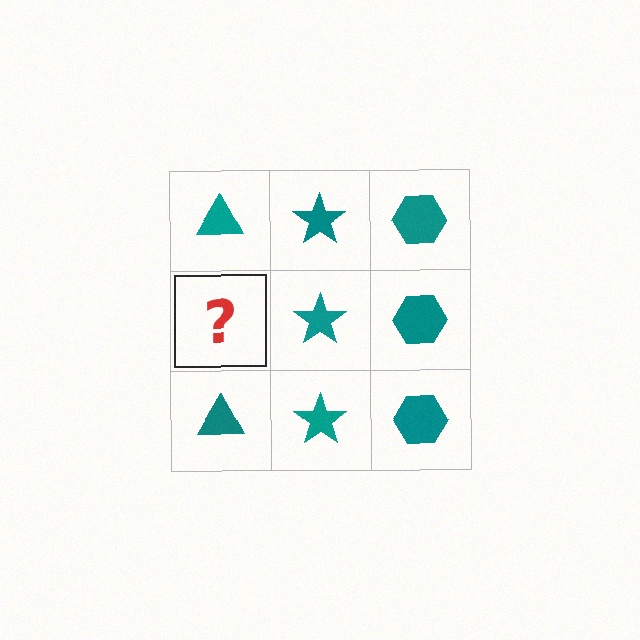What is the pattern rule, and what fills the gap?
The rule is that each column has a consistent shape. The gap should be filled with a teal triangle.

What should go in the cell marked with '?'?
The missing cell should contain a teal triangle.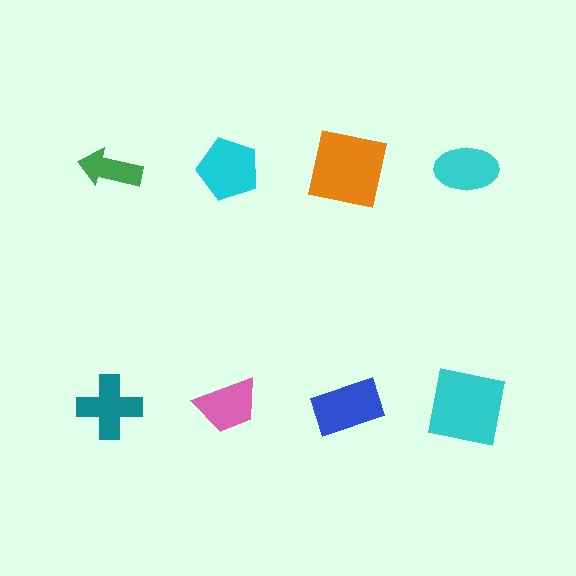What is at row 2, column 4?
A cyan square.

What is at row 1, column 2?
A cyan pentagon.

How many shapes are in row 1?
4 shapes.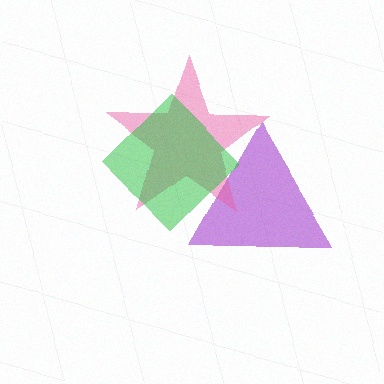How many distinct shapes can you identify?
There are 3 distinct shapes: a purple triangle, a pink star, a green diamond.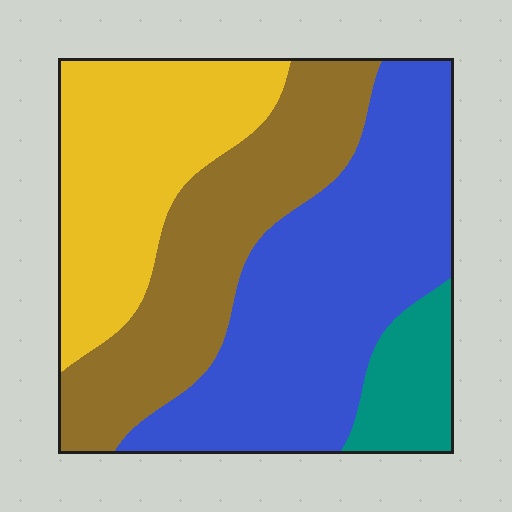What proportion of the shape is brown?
Brown covers 27% of the shape.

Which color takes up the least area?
Teal, at roughly 10%.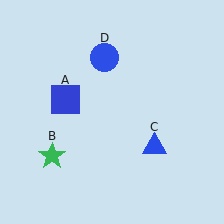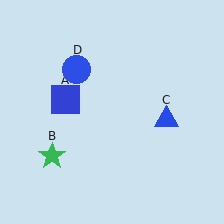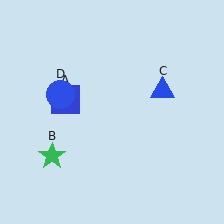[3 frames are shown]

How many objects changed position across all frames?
2 objects changed position: blue triangle (object C), blue circle (object D).